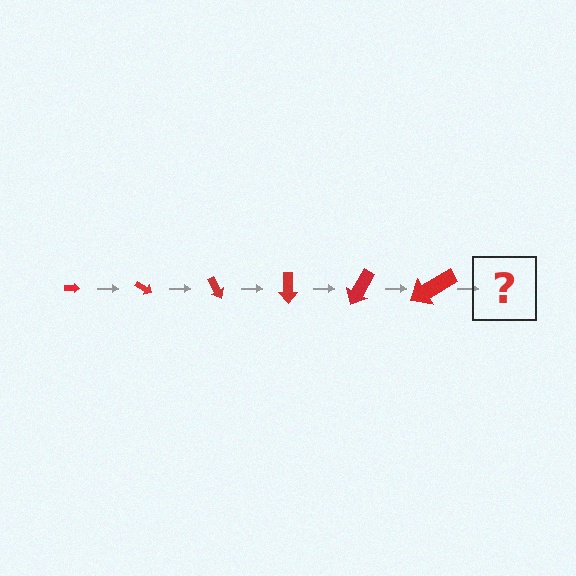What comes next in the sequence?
The next element should be an arrow, larger than the previous one and rotated 180 degrees from the start.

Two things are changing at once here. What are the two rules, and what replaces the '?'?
The two rules are that the arrow grows larger each step and it rotates 30 degrees each step. The '?' should be an arrow, larger than the previous one and rotated 180 degrees from the start.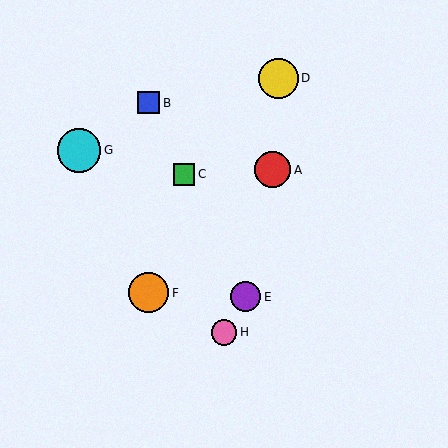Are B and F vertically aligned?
Yes, both are at x≈149.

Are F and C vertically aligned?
No, F is at x≈149 and C is at x≈184.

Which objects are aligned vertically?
Objects B, F are aligned vertically.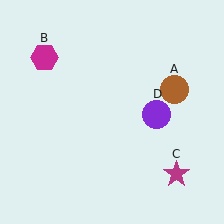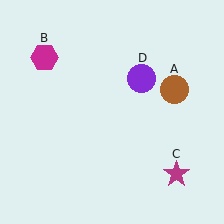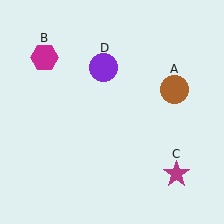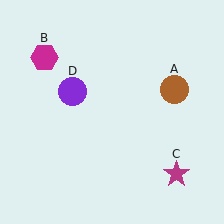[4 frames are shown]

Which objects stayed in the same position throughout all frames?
Brown circle (object A) and magenta hexagon (object B) and magenta star (object C) remained stationary.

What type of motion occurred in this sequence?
The purple circle (object D) rotated counterclockwise around the center of the scene.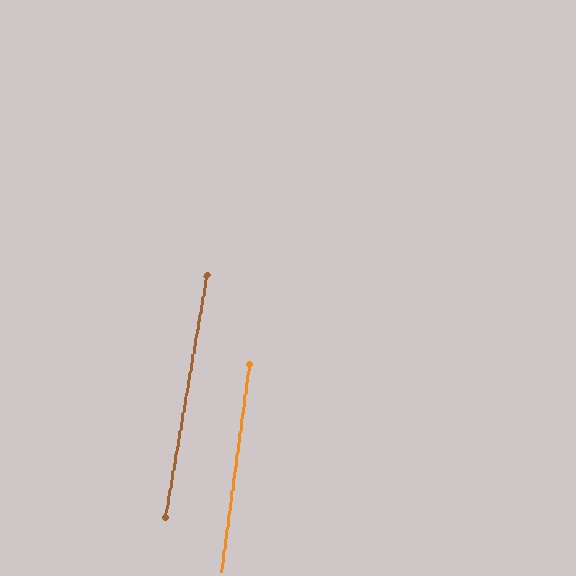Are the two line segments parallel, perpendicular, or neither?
Parallel — their directions differ by only 1.9°.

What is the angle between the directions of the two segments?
Approximately 2 degrees.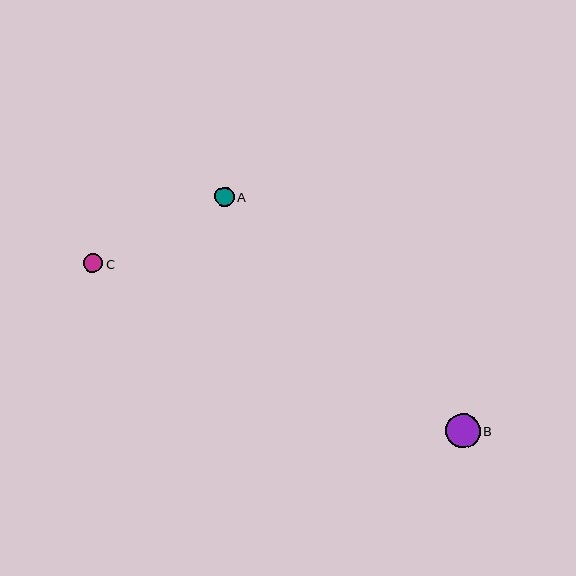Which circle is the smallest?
Circle C is the smallest with a size of approximately 20 pixels.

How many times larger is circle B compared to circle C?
Circle B is approximately 1.8 times the size of circle C.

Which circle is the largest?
Circle B is the largest with a size of approximately 34 pixels.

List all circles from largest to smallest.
From largest to smallest: B, A, C.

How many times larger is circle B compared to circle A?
Circle B is approximately 1.7 times the size of circle A.